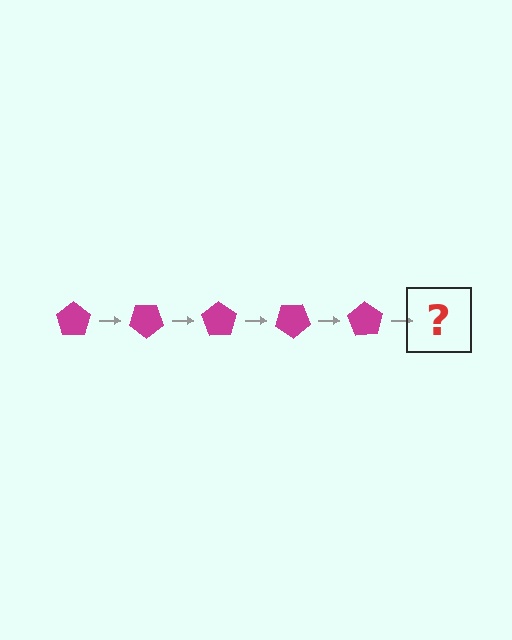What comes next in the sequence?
The next element should be a magenta pentagon rotated 175 degrees.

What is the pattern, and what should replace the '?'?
The pattern is that the pentagon rotates 35 degrees each step. The '?' should be a magenta pentagon rotated 175 degrees.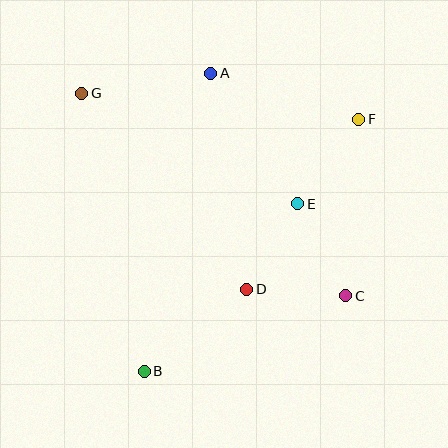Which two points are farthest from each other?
Points C and G are farthest from each other.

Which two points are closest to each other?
Points C and D are closest to each other.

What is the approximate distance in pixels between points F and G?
The distance between F and G is approximately 278 pixels.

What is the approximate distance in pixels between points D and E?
The distance between D and E is approximately 99 pixels.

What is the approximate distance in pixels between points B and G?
The distance between B and G is approximately 285 pixels.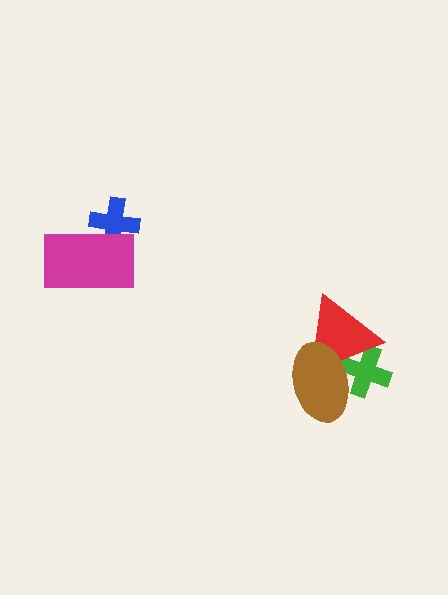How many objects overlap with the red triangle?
2 objects overlap with the red triangle.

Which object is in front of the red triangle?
The brown ellipse is in front of the red triangle.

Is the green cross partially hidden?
Yes, it is partially covered by another shape.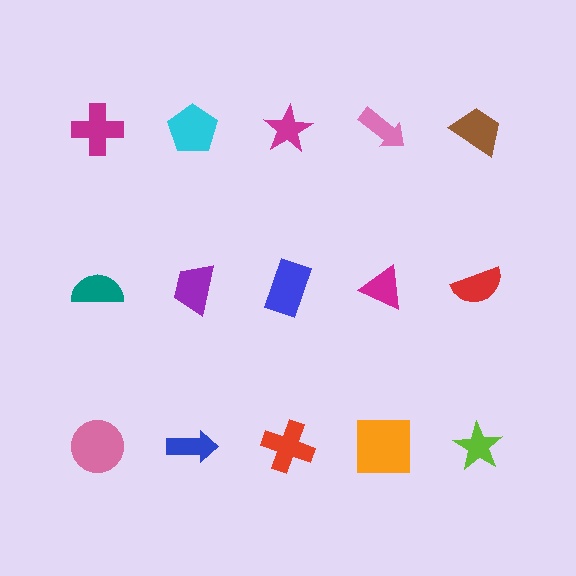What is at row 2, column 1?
A teal semicircle.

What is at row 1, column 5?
A brown trapezoid.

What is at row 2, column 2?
A purple trapezoid.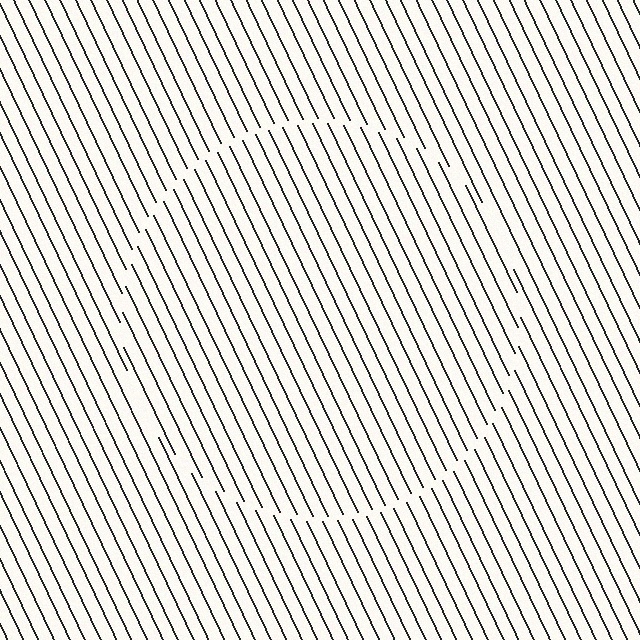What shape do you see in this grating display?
An illusory circle. The interior of the shape contains the same grating, shifted by half a period — the contour is defined by the phase discontinuity where line-ends from the inner and outer gratings abut.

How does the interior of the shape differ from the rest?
The interior of the shape contains the same grating, shifted by half a period — the contour is defined by the phase discontinuity where line-ends from the inner and outer gratings abut.